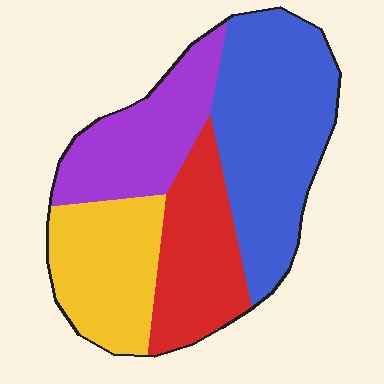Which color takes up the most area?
Blue, at roughly 35%.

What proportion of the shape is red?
Red takes up about one fifth (1/5) of the shape.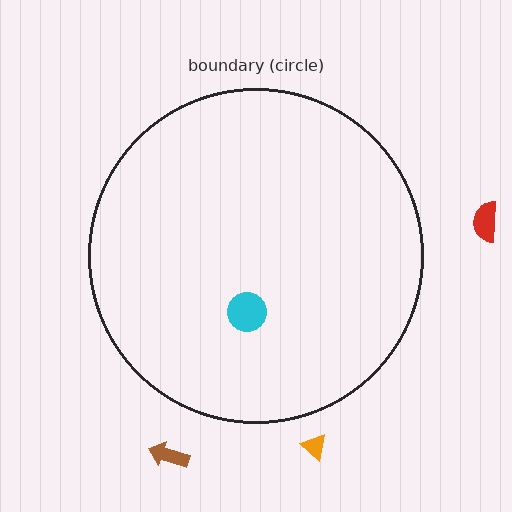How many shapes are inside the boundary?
1 inside, 3 outside.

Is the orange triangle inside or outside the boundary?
Outside.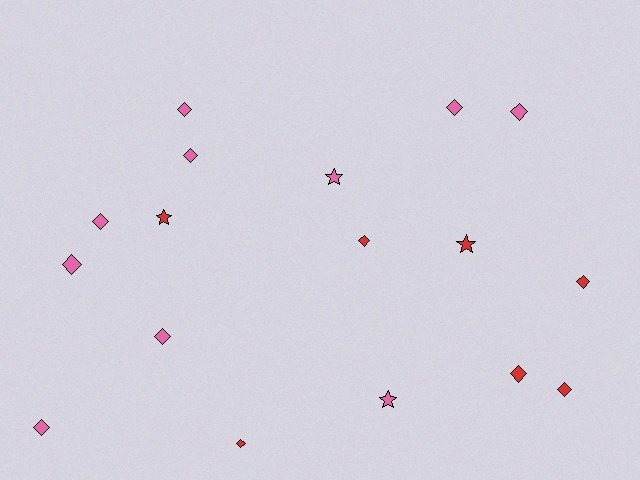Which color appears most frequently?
Pink, with 10 objects.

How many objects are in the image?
There are 17 objects.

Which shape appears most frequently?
Diamond, with 13 objects.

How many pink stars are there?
There are 2 pink stars.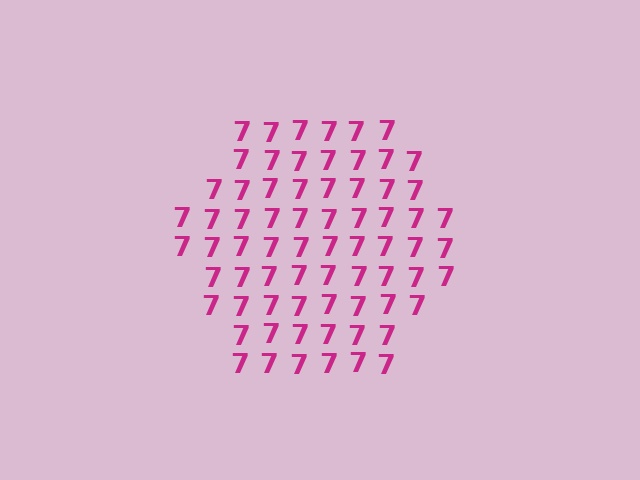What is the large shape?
The large shape is a hexagon.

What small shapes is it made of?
It is made of small digit 7's.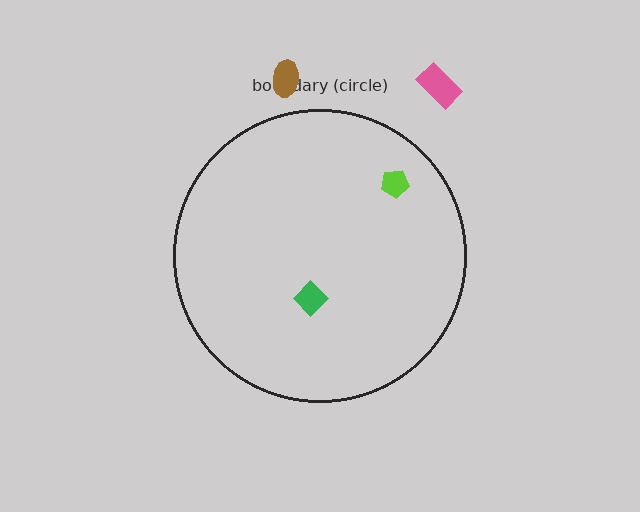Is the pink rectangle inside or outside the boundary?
Outside.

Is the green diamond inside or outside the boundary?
Inside.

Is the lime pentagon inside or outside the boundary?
Inside.